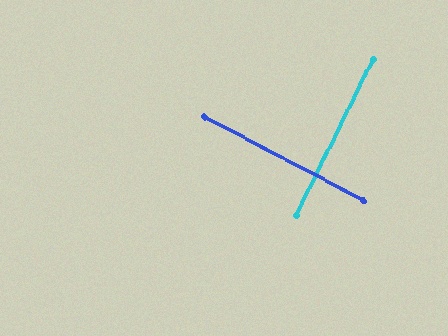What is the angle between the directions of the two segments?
Approximately 89 degrees.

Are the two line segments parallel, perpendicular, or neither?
Perpendicular — they meet at approximately 89°.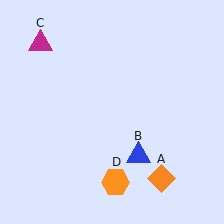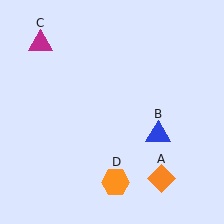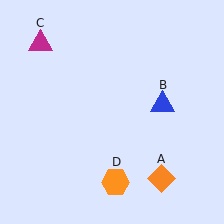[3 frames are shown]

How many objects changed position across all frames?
1 object changed position: blue triangle (object B).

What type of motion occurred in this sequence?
The blue triangle (object B) rotated counterclockwise around the center of the scene.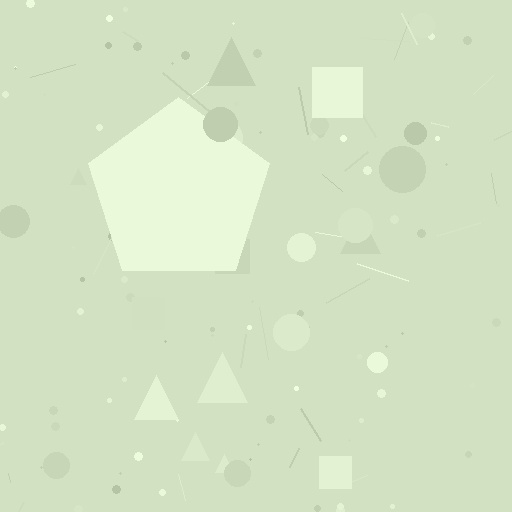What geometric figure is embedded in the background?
A pentagon is embedded in the background.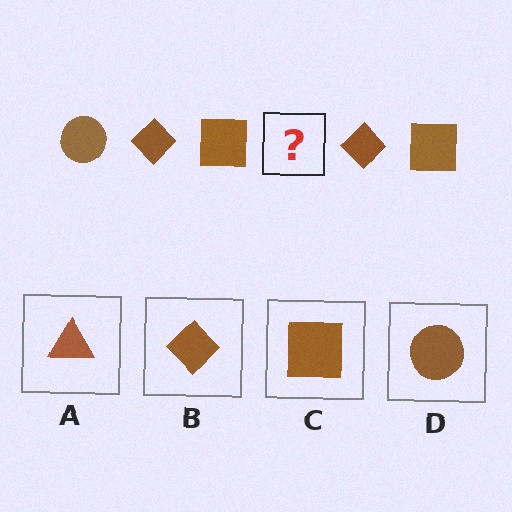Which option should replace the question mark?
Option D.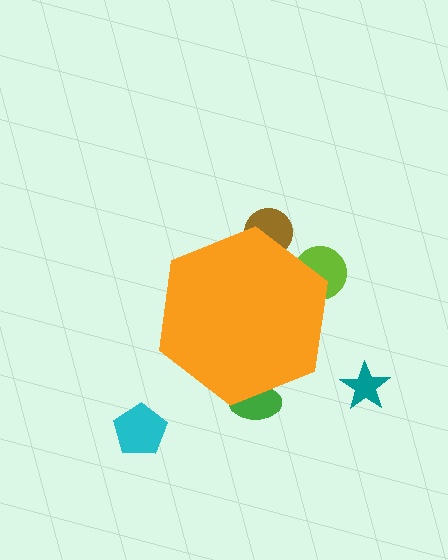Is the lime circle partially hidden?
Yes, the lime circle is partially hidden behind the orange hexagon.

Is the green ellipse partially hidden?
Yes, the green ellipse is partially hidden behind the orange hexagon.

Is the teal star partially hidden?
No, the teal star is fully visible.